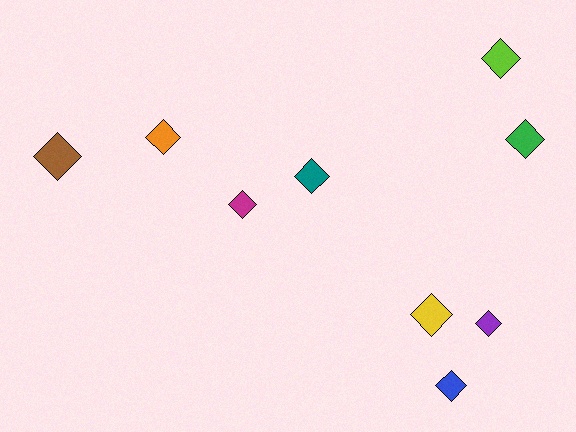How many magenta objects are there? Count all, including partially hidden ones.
There is 1 magenta object.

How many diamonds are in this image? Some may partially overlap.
There are 9 diamonds.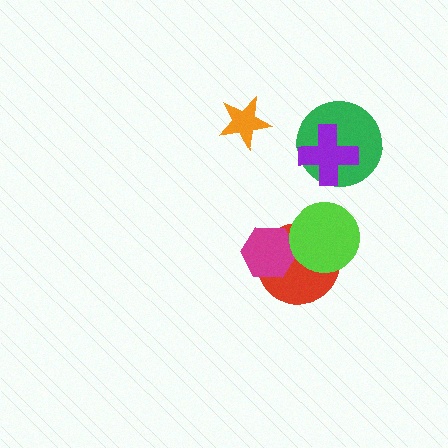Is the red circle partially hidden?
Yes, it is partially covered by another shape.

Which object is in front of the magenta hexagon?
The lime circle is in front of the magenta hexagon.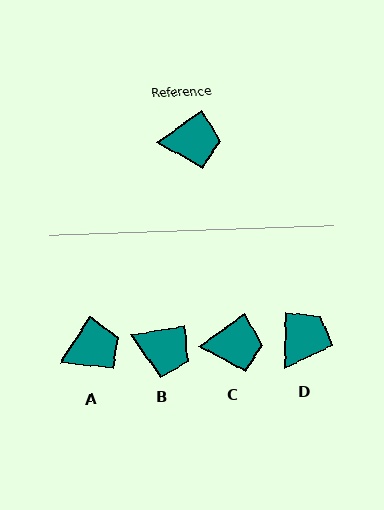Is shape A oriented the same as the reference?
No, it is off by about 23 degrees.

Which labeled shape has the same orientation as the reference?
C.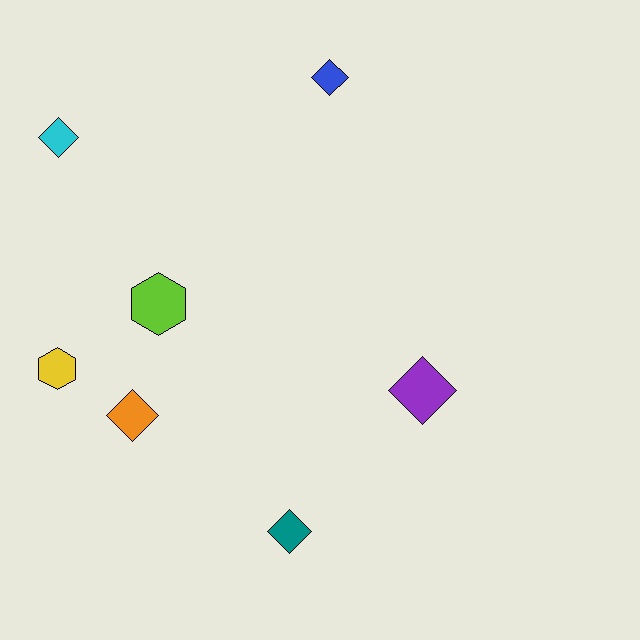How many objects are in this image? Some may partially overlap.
There are 7 objects.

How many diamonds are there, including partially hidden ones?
There are 5 diamonds.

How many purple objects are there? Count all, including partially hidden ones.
There is 1 purple object.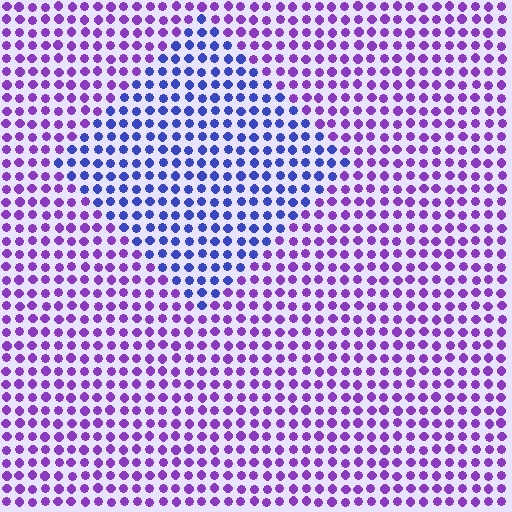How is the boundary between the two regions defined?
The boundary is defined purely by a slight shift in hue (about 43 degrees). Spacing, size, and orientation are identical on both sides.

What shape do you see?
I see a diamond.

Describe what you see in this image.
The image is filled with small purple elements in a uniform arrangement. A diamond-shaped region is visible where the elements are tinted to a slightly different hue, forming a subtle color boundary.